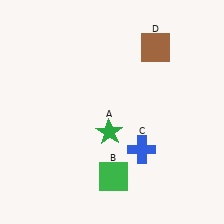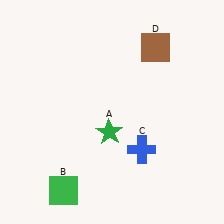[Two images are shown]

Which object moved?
The green square (B) moved left.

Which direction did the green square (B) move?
The green square (B) moved left.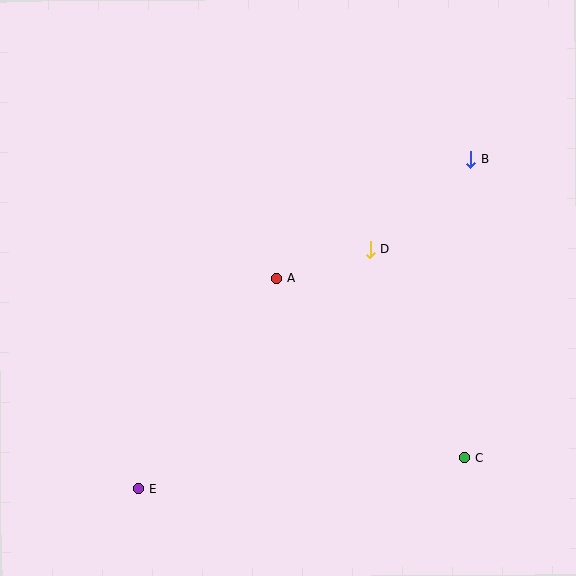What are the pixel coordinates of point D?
Point D is at (370, 250).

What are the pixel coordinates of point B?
Point B is at (471, 159).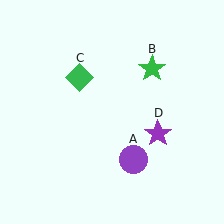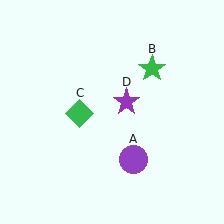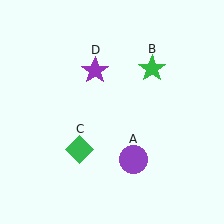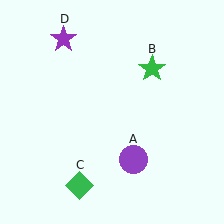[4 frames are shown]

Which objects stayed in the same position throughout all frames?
Purple circle (object A) and green star (object B) remained stationary.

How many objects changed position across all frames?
2 objects changed position: green diamond (object C), purple star (object D).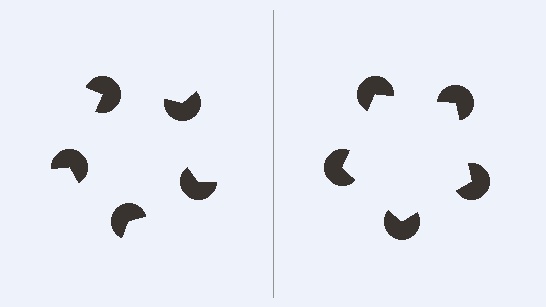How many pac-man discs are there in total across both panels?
10 — 5 on each side.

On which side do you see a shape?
An illusory pentagon appears on the right side. On the left side the wedge cuts are rotated, so no coherent shape forms.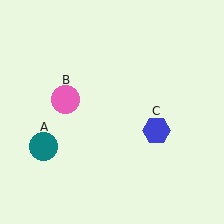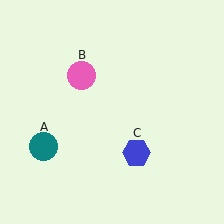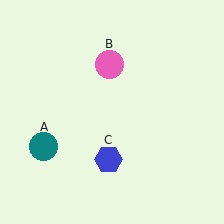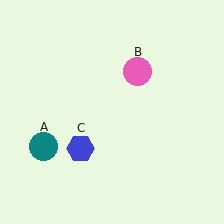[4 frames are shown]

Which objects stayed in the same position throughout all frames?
Teal circle (object A) remained stationary.